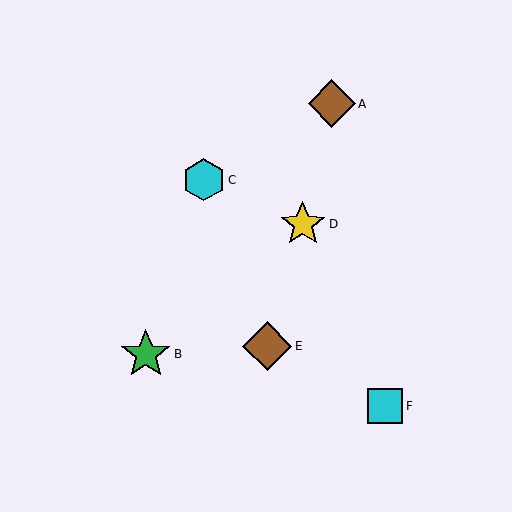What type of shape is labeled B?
Shape B is a green star.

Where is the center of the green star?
The center of the green star is at (146, 354).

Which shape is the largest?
The green star (labeled B) is the largest.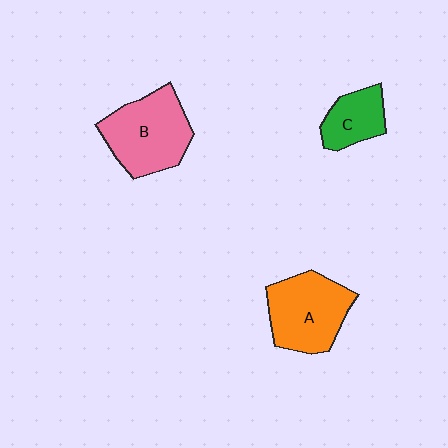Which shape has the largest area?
Shape B (pink).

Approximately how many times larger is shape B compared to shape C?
Approximately 1.9 times.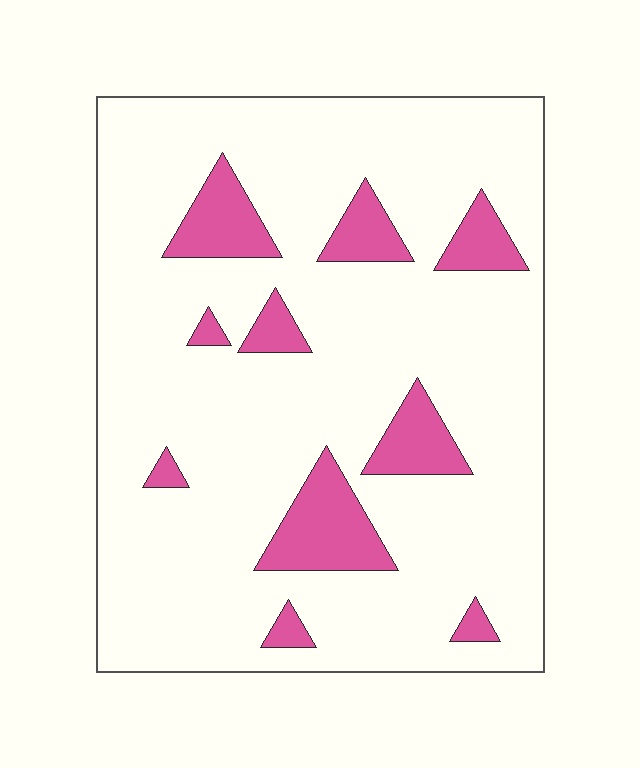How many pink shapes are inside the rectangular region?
10.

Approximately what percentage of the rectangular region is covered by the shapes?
Approximately 15%.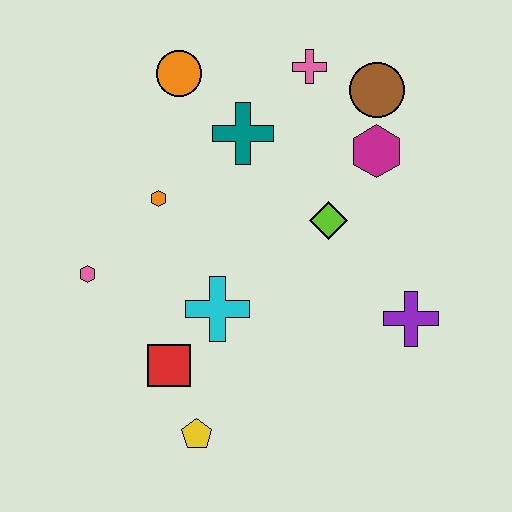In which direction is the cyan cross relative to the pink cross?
The cyan cross is below the pink cross.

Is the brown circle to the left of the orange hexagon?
No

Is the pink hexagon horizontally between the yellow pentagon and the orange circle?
No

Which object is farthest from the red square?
The brown circle is farthest from the red square.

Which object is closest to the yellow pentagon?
The red square is closest to the yellow pentagon.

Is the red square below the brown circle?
Yes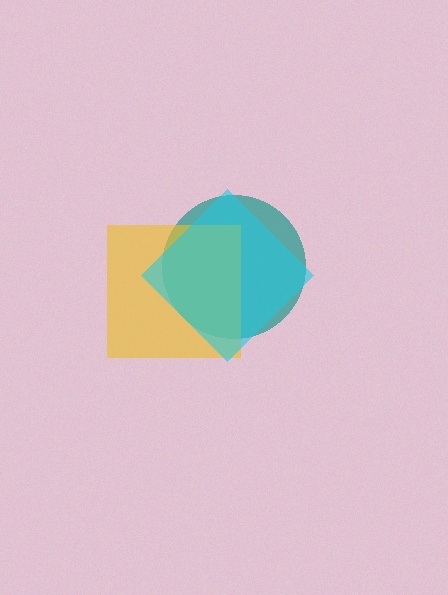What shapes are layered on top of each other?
The layered shapes are: a teal circle, a yellow square, a cyan diamond.